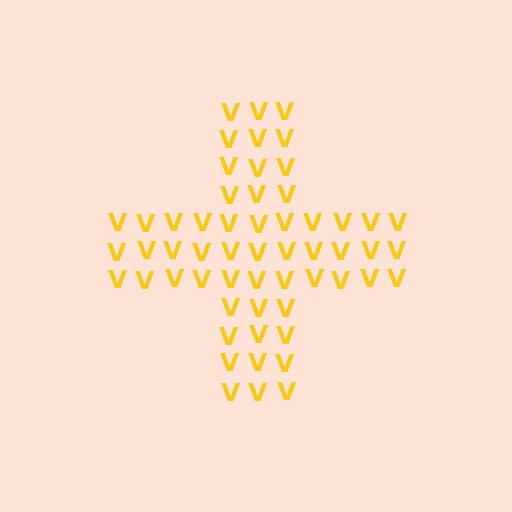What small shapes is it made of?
It is made of small letter V's.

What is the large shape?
The large shape is a cross.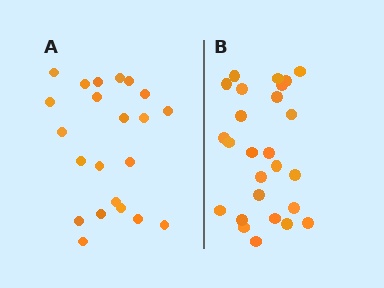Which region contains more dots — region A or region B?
Region B (the right region) has more dots.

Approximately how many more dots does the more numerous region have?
Region B has about 4 more dots than region A.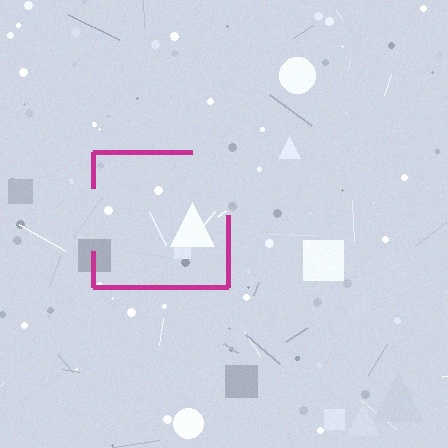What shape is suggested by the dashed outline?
The dashed outline suggests a square.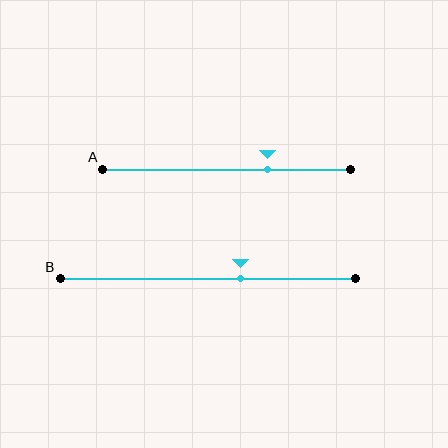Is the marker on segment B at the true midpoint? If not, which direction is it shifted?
No, the marker on segment B is shifted to the right by about 11% of the segment length.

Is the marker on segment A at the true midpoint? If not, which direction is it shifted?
No, the marker on segment A is shifted to the right by about 16% of the segment length.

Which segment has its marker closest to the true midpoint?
Segment B has its marker closest to the true midpoint.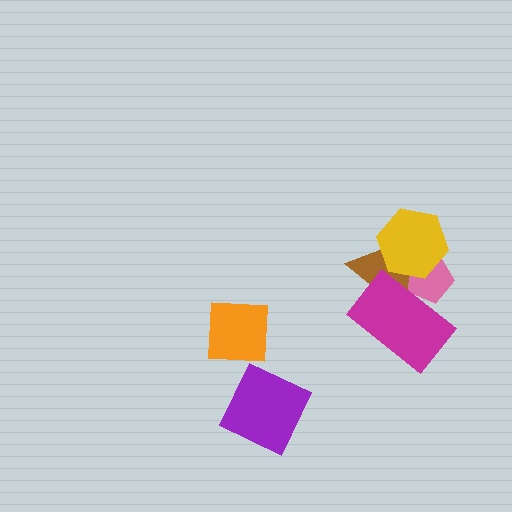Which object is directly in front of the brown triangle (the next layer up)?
The magenta rectangle is directly in front of the brown triangle.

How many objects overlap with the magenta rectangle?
2 objects overlap with the magenta rectangle.